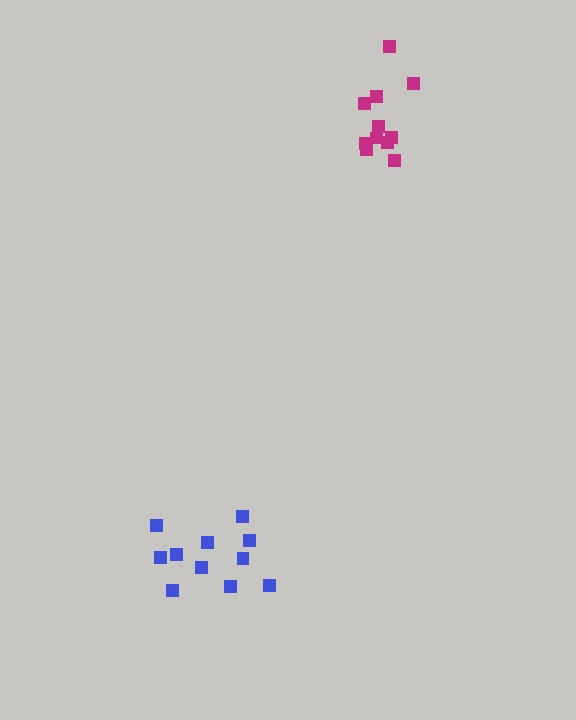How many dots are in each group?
Group 1: 11 dots, Group 2: 11 dots (22 total).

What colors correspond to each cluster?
The clusters are colored: magenta, blue.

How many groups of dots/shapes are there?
There are 2 groups.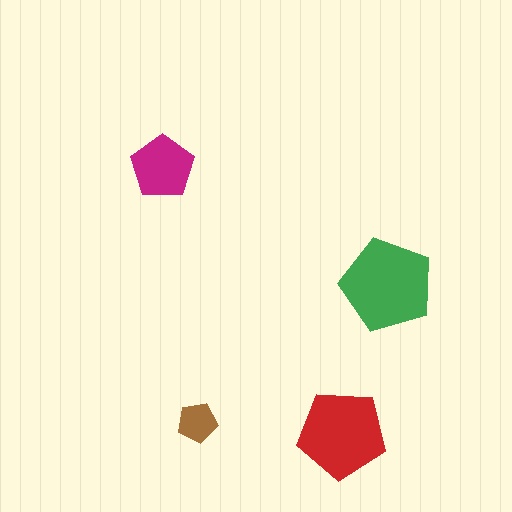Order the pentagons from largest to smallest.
the green one, the red one, the magenta one, the brown one.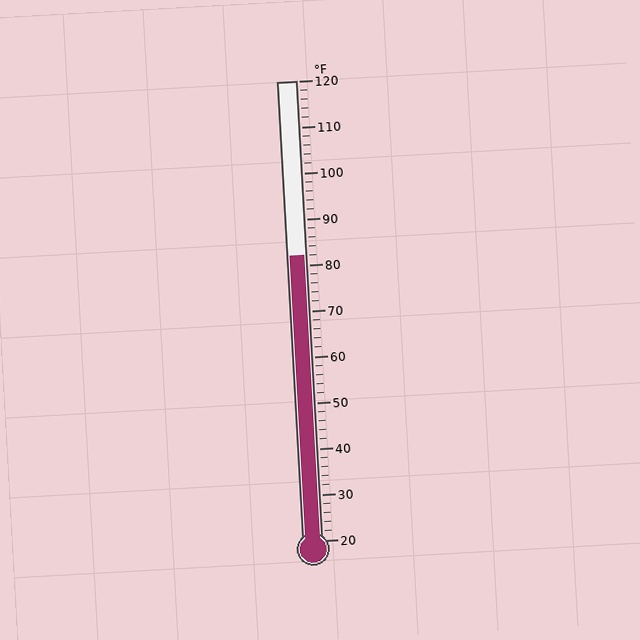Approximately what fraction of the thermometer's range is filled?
The thermometer is filled to approximately 60% of its range.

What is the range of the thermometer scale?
The thermometer scale ranges from 20°F to 120°F.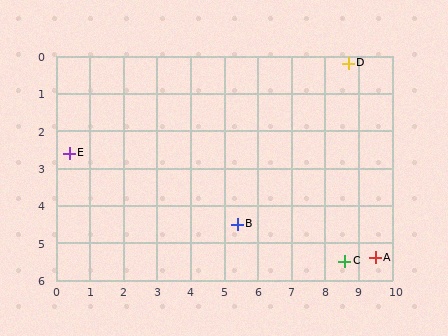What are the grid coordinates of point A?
Point A is at approximately (9.5, 5.4).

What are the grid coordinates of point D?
Point D is at approximately (8.7, 0.2).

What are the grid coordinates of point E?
Point E is at approximately (0.4, 2.6).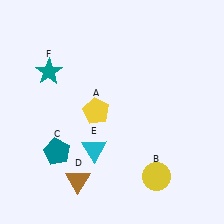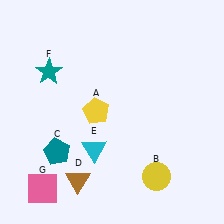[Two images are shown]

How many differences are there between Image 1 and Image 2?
There is 1 difference between the two images.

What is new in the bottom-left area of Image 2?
A pink square (G) was added in the bottom-left area of Image 2.